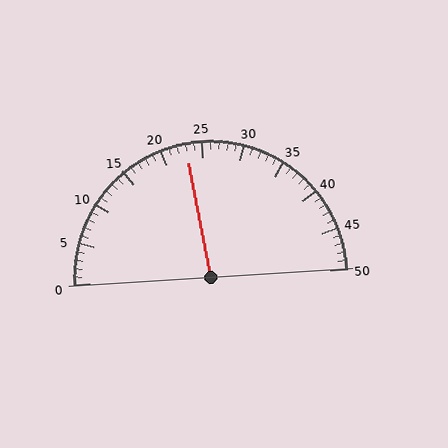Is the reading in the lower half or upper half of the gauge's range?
The reading is in the lower half of the range (0 to 50).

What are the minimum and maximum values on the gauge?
The gauge ranges from 0 to 50.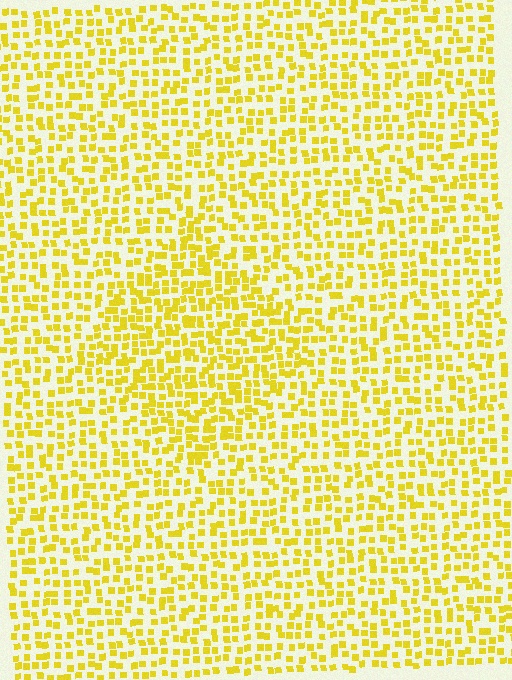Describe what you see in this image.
The image contains small yellow elements arranged at two different densities. A diamond-shaped region is visible where the elements are more densely packed than the surrounding area.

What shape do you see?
I see a diamond.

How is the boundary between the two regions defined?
The boundary is defined by a change in element density (approximately 1.5x ratio). All elements are the same color, size, and shape.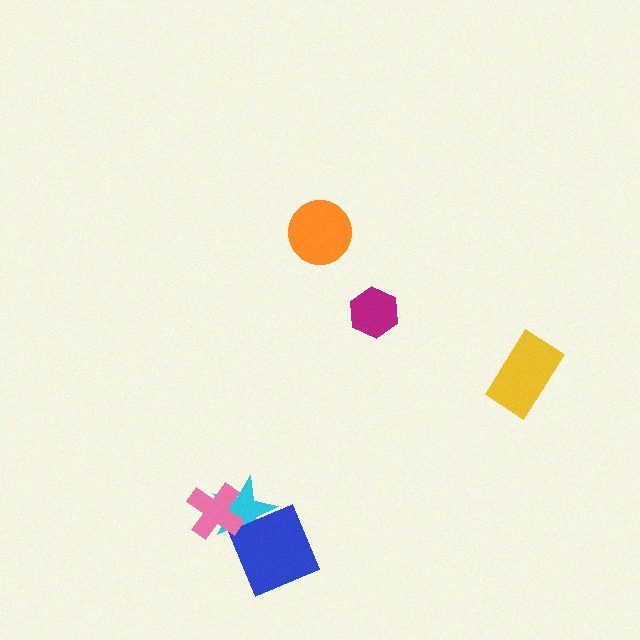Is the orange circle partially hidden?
No, no other shape covers it.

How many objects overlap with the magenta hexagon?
0 objects overlap with the magenta hexagon.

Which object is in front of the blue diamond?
The pink cross is in front of the blue diamond.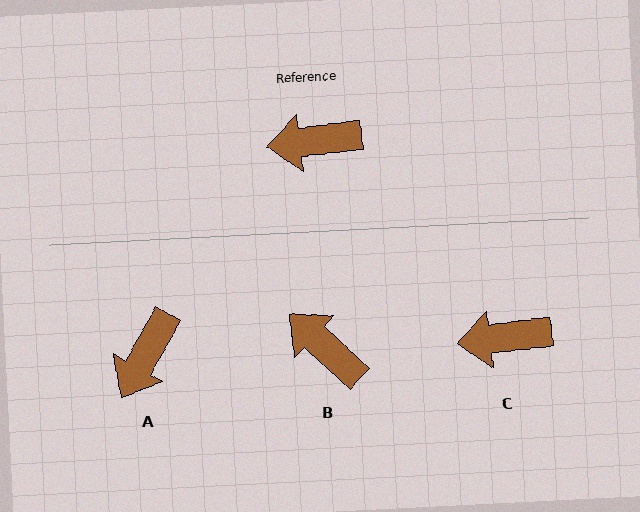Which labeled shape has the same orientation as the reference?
C.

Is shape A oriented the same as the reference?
No, it is off by about 54 degrees.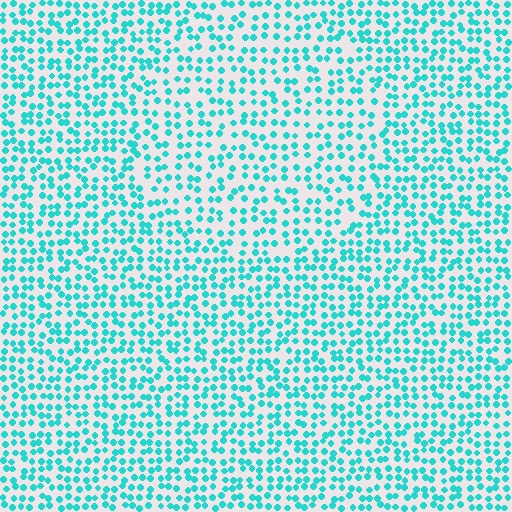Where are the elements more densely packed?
The elements are more densely packed outside the circle boundary.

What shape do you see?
I see a circle.